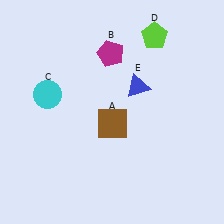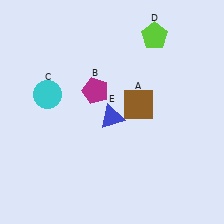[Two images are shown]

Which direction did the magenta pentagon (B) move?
The magenta pentagon (B) moved down.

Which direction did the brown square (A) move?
The brown square (A) moved right.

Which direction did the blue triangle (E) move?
The blue triangle (E) moved down.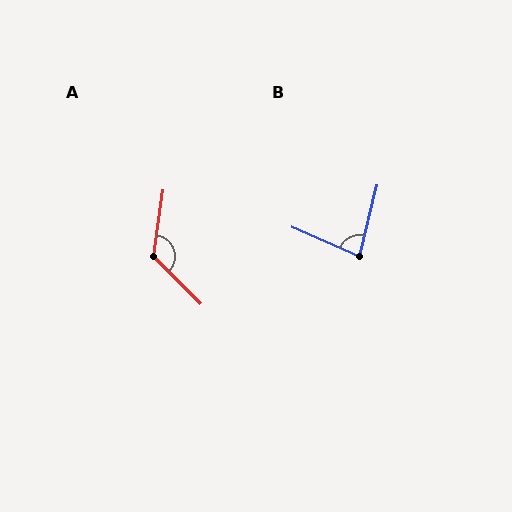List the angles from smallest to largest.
B (80°), A (127°).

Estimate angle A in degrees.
Approximately 127 degrees.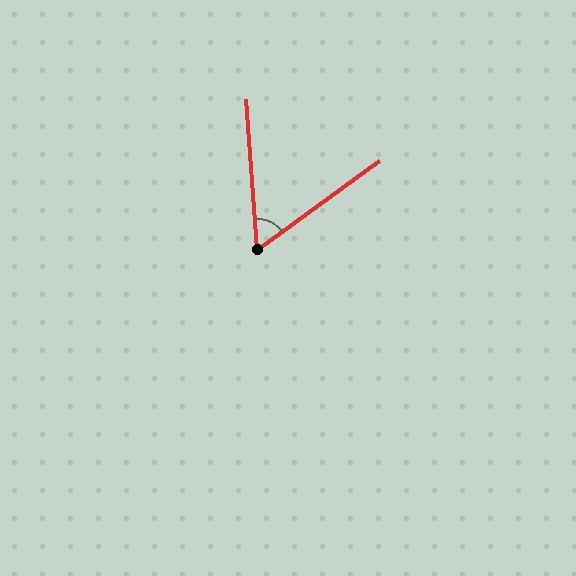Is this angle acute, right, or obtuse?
It is acute.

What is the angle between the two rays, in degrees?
Approximately 58 degrees.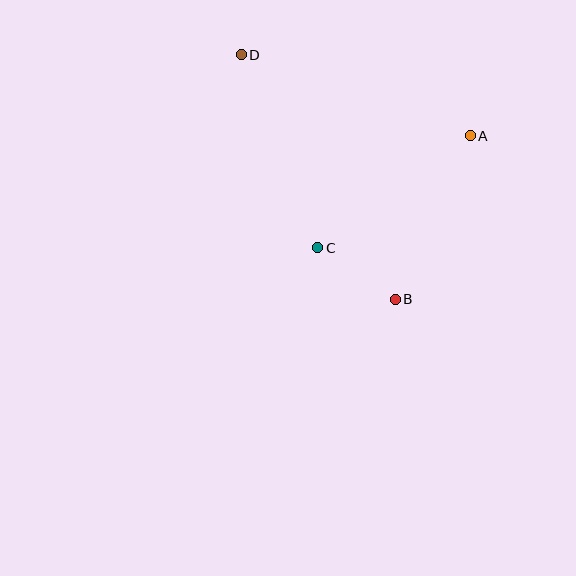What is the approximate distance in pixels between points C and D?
The distance between C and D is approximately 208 pixels.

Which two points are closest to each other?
Points B and C are closest to each other.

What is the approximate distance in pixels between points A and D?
The distance between A and D is approximately 243 pixels.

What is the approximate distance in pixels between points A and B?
The distance between A and B is approximately 180 pixels.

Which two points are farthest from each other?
Points B and D are farthest from each other.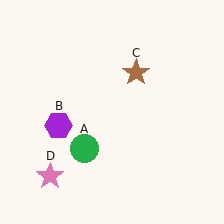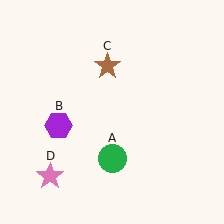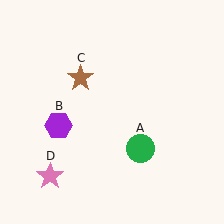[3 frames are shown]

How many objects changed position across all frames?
2 objects changed position: green circle (object A), brown star (object C).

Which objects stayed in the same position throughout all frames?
Purple hexagon (object B) and pink star (object D) remained stationary.